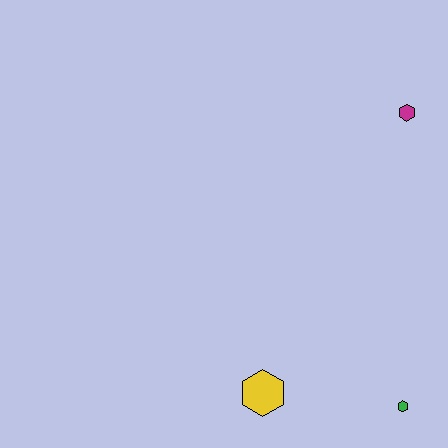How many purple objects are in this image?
There are no purple objects.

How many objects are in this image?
There are 3 objects.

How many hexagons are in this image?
There are 3 hexagons.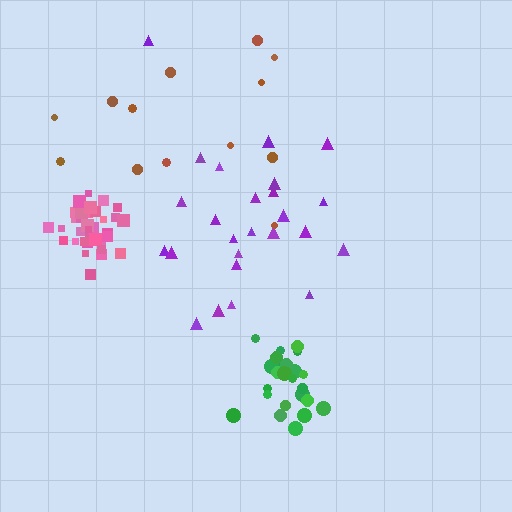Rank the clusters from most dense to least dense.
pink, green, purple, brown.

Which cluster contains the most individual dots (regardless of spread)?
Pink (35).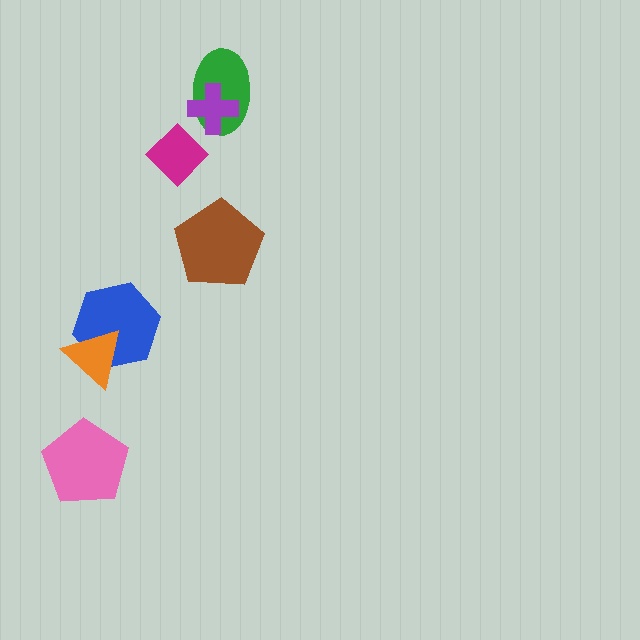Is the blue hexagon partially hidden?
Yes, it is partially covered by another shape.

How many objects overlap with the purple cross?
1 object overlaps with the purple cross.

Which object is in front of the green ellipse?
The purple cross is in front of the green ellipse.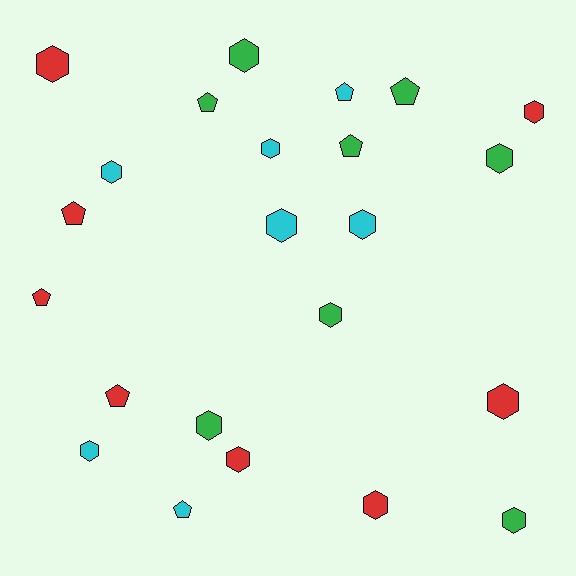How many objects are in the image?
There are 23 objects.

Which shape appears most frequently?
Hexagon, with 15 objects.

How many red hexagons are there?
There are 5 red hexagons.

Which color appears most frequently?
Red, with 8 objects.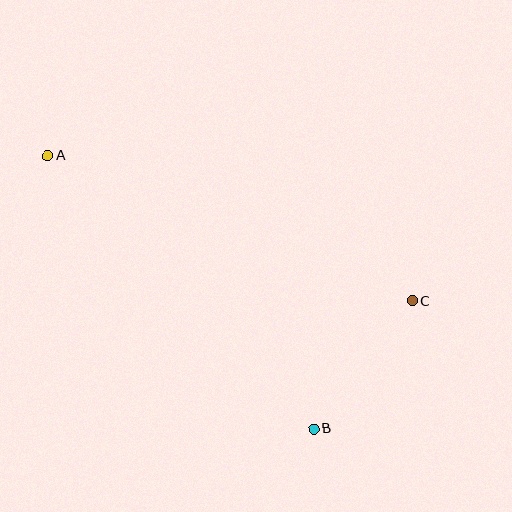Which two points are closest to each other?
Points B and C are closest to each other.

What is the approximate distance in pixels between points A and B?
The distance between A and B is approximately 381 pixels.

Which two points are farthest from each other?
Points A and C are farthest from each other.